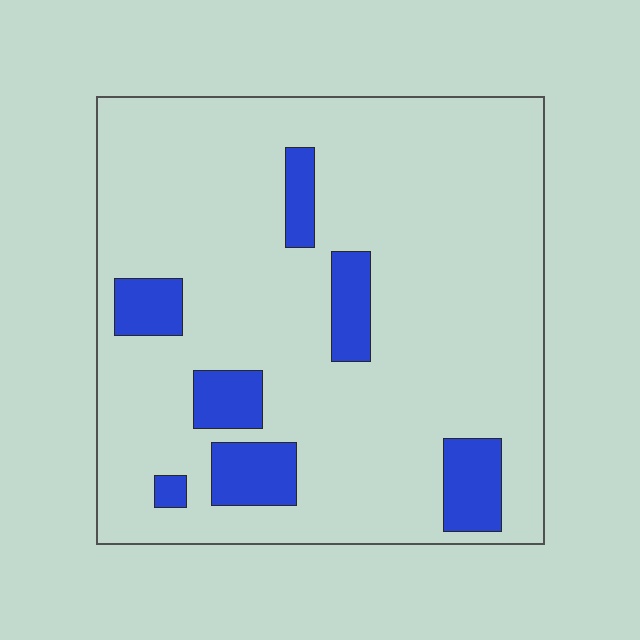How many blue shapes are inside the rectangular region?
7.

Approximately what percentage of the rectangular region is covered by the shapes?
Approximately 15%.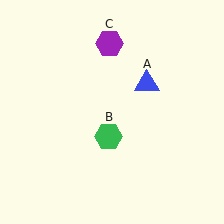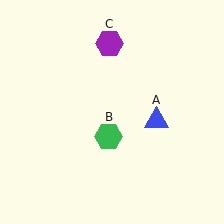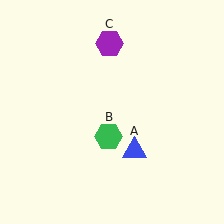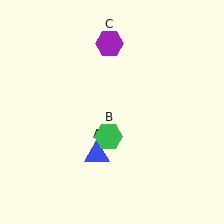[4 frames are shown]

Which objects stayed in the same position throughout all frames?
Green hexagon (object B) and purple hexagon (object C) remained stationary.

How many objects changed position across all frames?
1 object changed position: blue triangle (object A).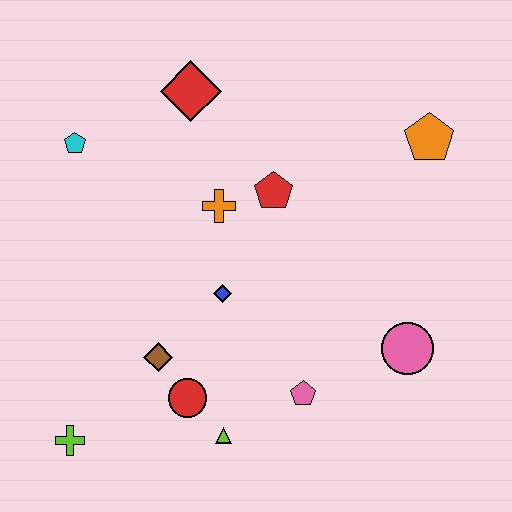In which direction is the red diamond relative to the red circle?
The red diamond is above the red circle.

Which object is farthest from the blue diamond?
The orange pentagon is farthest from the blue diamond.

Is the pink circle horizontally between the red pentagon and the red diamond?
No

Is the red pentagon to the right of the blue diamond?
Yes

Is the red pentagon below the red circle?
No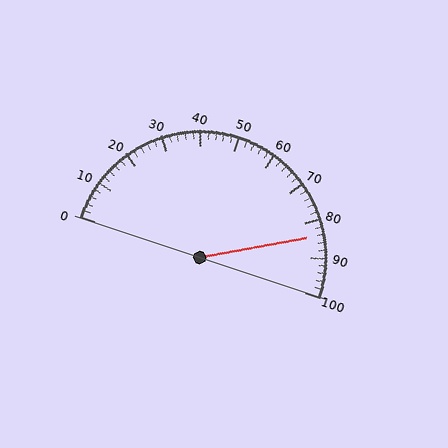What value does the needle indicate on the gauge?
The needle indicates approximately 84.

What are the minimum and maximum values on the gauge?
The gauge ranges from 0 to 100.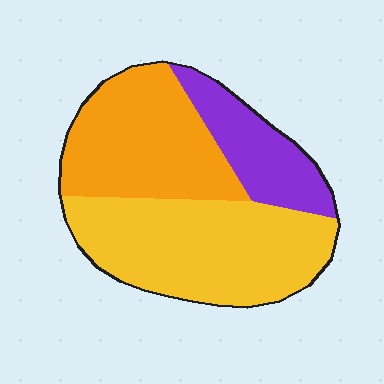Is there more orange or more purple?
Orange.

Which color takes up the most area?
Yellow, at roughly 45%.